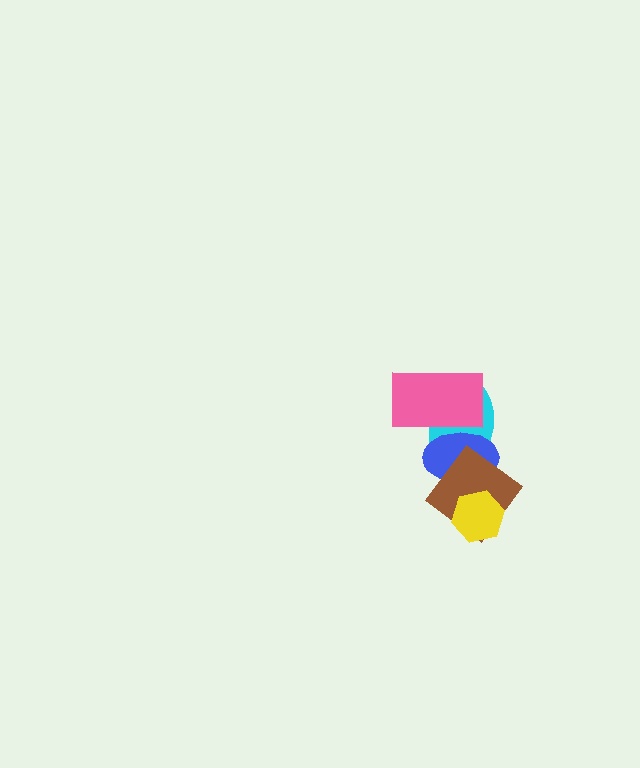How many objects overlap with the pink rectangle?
2 objects overlap with the pink rectangle.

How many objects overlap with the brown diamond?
3 objects overlap with the brown diamond.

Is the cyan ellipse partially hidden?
Yes, it is partially covered by another shape.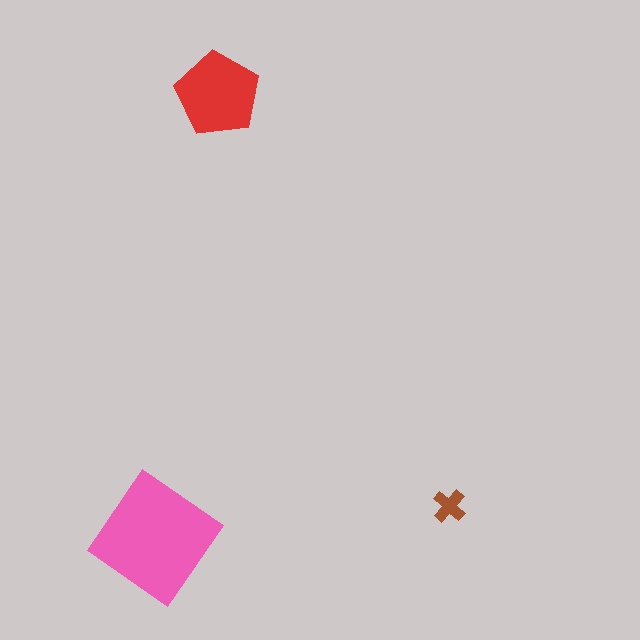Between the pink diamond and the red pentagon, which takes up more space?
The pink diamond.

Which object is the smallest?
The brown cross.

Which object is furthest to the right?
The brown cross is rightmost.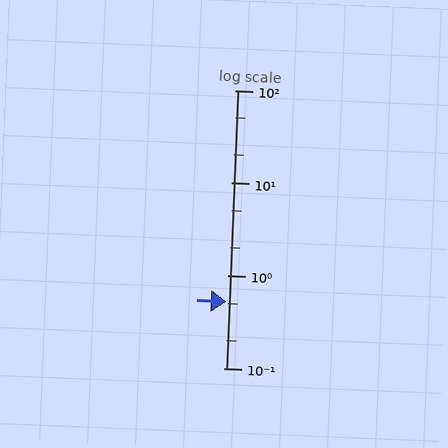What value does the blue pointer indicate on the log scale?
The pointer indicates approximately 0.52.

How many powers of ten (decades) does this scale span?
The scale spans 3 decades, from 0.1 to 100.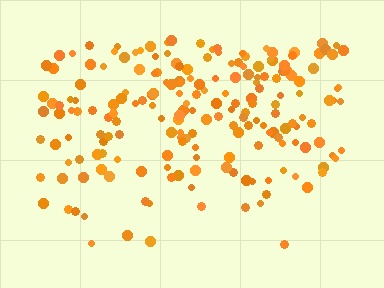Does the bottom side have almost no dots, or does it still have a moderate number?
Still a moderate number, just noticeably fewer than the top.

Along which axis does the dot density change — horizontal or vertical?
Vertical.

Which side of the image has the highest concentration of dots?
The top.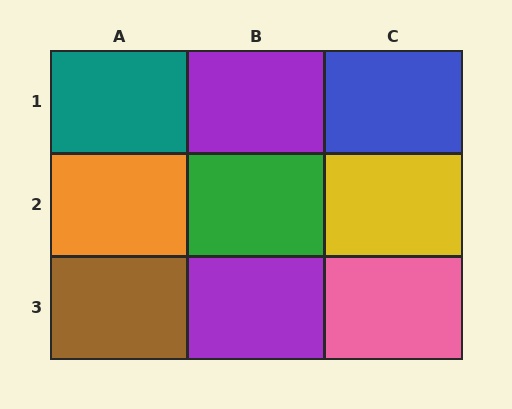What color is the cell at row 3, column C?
Pink.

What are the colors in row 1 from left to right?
Teal, purple, blue.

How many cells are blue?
1 cell is blue.